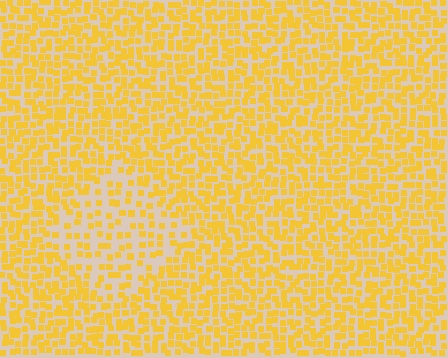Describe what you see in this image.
The image contains small yellow elements arranged at two different densities. A diamond-shaped region is visible where the elements are less densely packed than the surrounding area.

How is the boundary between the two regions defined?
The boundary is defined by a change in element density (approximately 1.9x ratio). All elements are the same color, size, and shape.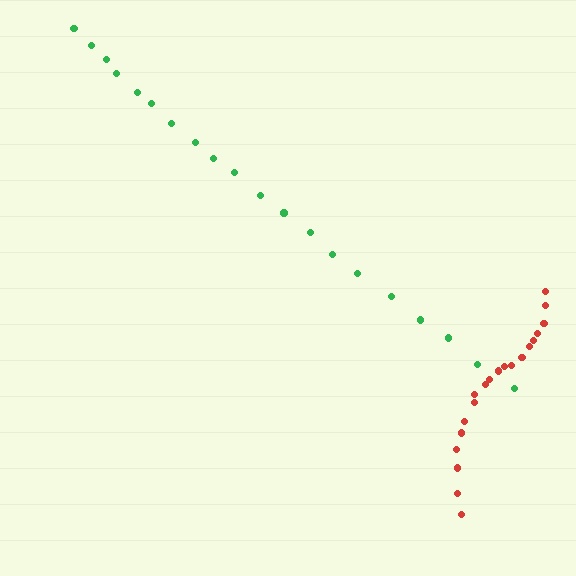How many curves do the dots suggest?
There are 2 distinct paths.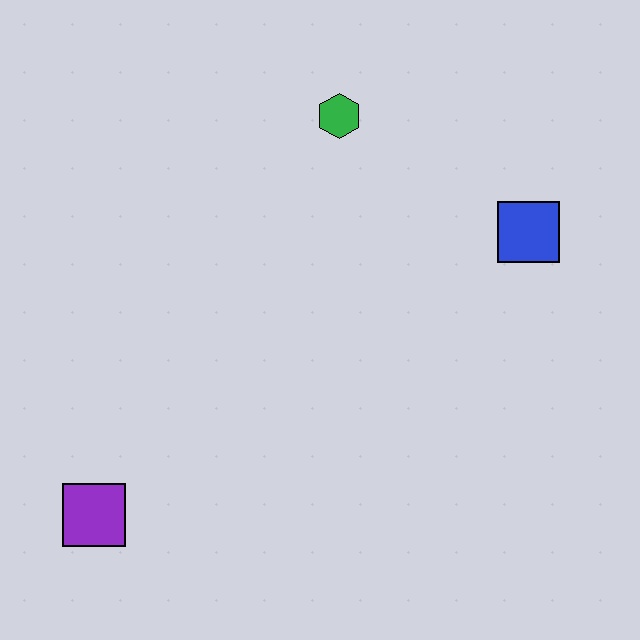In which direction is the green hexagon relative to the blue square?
The green hexagon is to the left of the blue square.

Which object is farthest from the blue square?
The purple square is farthest from the blue square.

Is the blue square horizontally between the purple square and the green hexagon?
No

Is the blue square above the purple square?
Yes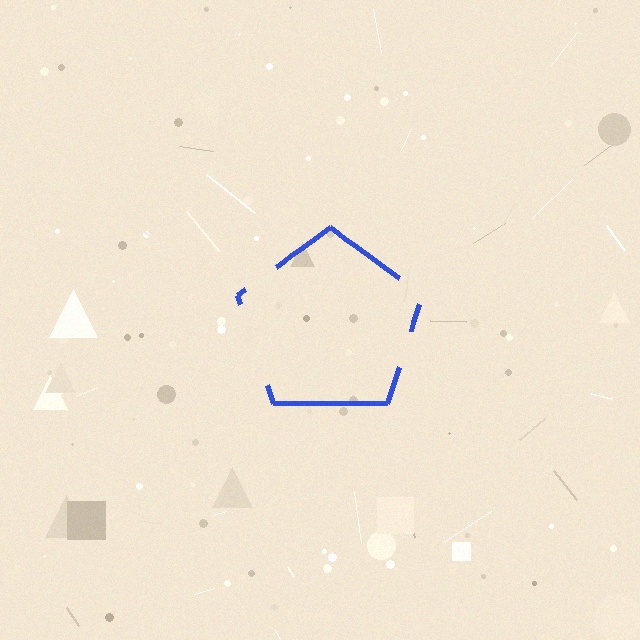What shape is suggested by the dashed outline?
The dashed outline suggests a pentagon.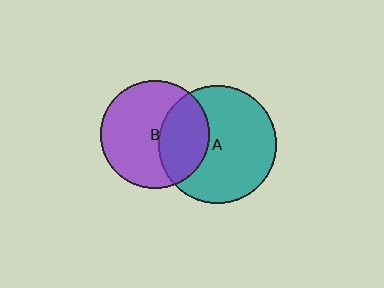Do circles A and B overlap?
Yes.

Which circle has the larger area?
Circle A (teal).